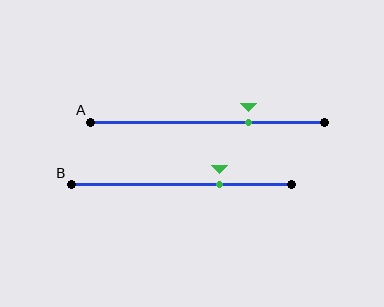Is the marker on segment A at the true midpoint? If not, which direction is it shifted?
No, the marker on segment A is shifted to the right by about 17% of the segment length.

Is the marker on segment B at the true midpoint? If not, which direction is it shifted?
No, the marker on segment B is shifted to the right by about 17% of the segment length.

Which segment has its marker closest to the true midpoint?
Segment B has its marker closest to the true midpoint.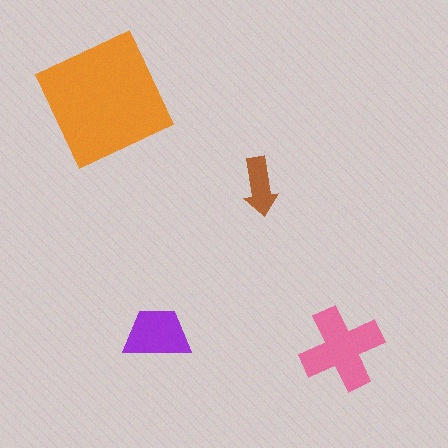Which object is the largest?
The orange square.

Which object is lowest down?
The pink cross is bottommost.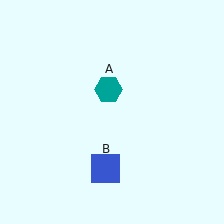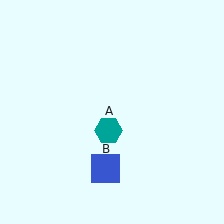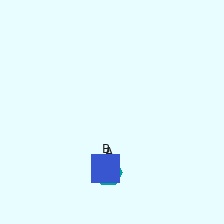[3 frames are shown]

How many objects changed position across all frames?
1 object changed position: teal hexagon (object A).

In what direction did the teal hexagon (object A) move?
The teal hexagon (object A) moved down.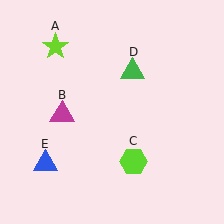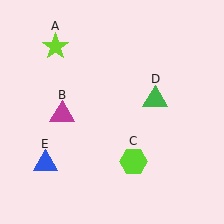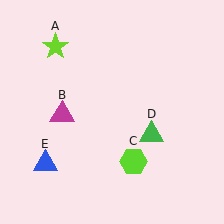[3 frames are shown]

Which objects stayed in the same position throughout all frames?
Lime star (object A) and magenta triangle (object B) and lime hexagon (object C) and blue triangle (object E) remained stationary.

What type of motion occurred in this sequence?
The green triangle (object D) rotated clockwise around the center of the scene.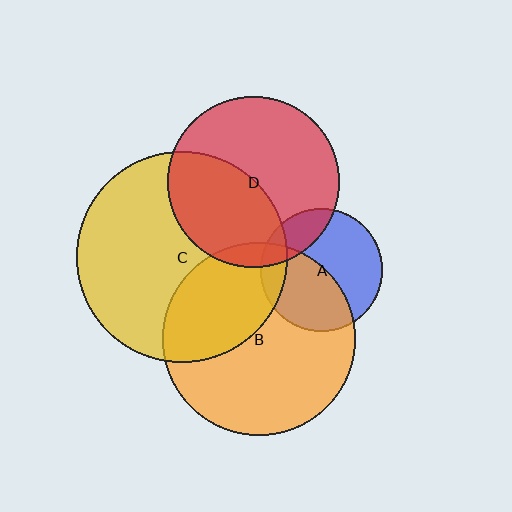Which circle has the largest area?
Circle C (yellow).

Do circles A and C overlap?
Yes.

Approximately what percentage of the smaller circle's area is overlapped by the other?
Approximately 15%.